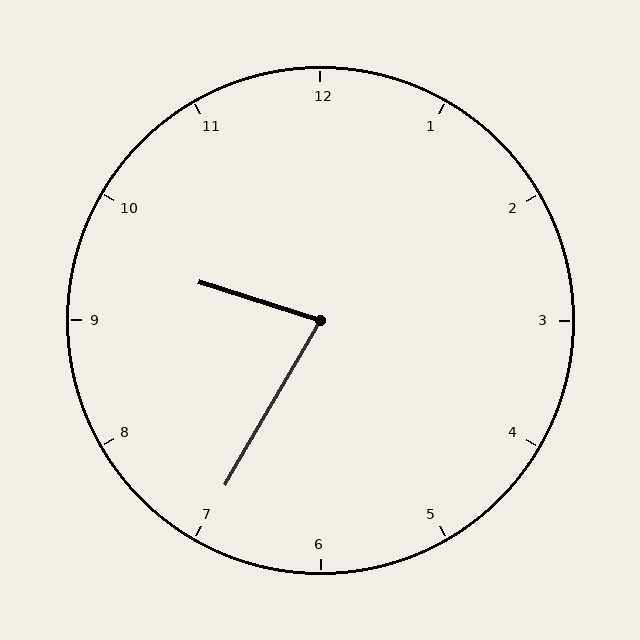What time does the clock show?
9:35.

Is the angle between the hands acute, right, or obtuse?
It is acute.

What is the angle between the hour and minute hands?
Approximately 78 degrees.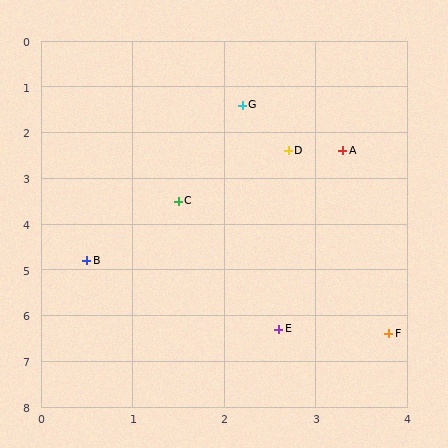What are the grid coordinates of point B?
Point B is at approximately (0.5, 4.8).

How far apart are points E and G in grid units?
Points E and G are about 4.9 grid units apart.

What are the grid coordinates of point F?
Point F is at approximately (3.8, 6.4).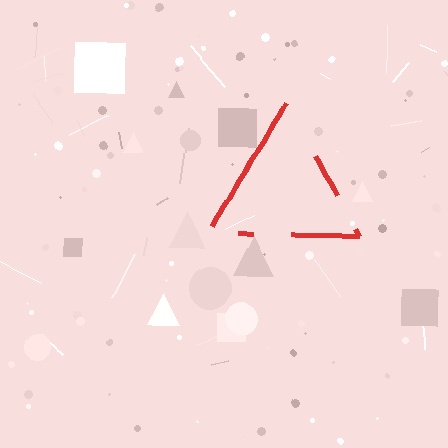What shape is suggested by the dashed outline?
The dashed outline suggests a triangle.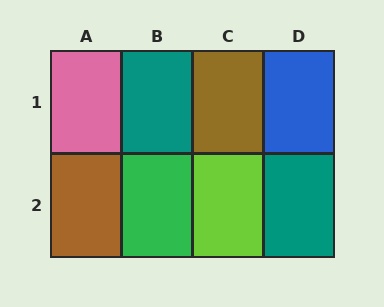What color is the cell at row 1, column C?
Brown.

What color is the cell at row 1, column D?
Blue.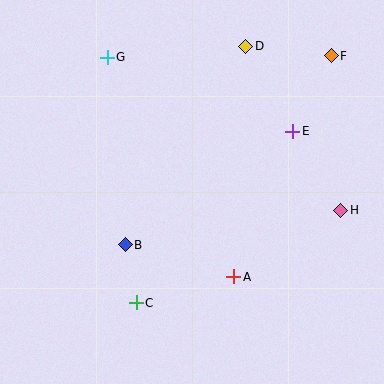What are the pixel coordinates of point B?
Point B is at (125, 245).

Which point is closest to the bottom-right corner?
Point H is closest to the bottom-right corner.